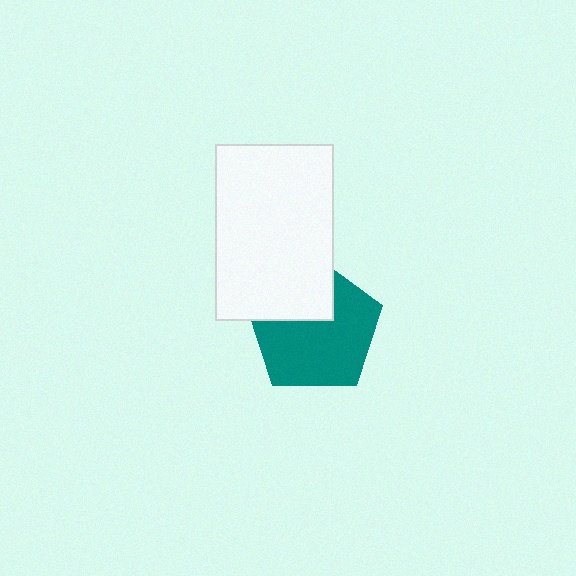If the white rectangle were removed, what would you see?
You would see the complete teal pentagon.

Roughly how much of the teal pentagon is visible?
Most of it is visible (roughly 68%).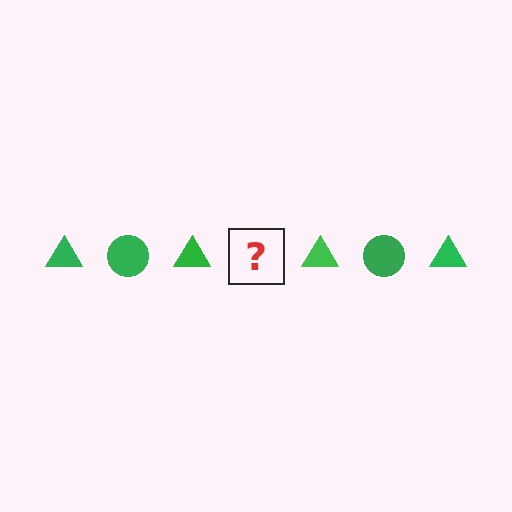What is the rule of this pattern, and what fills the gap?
The rule is that the pattern cycles through triangle, circle shapes in green. The gap should be filled with a green circle.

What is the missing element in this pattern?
The missing element is a green circle.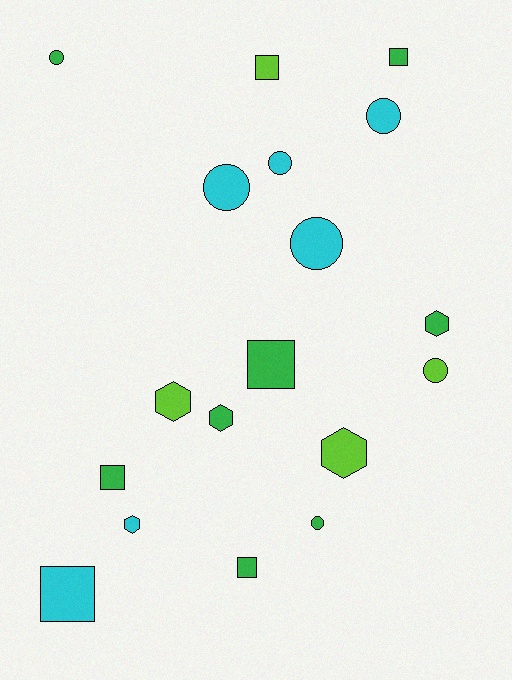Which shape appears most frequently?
Circle, with 7 objects.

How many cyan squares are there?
There is 1 cyan square.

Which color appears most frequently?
Green, with 8 objects.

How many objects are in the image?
There are 18 objects.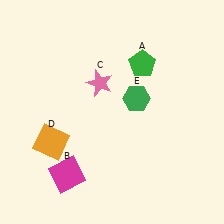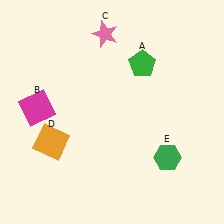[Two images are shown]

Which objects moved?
The objects that moved are: the magenta square (B), the pink star (C), the green hexagon (E).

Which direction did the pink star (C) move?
The pink star (C) moved up.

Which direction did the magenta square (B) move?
The magenta square (B) moved up.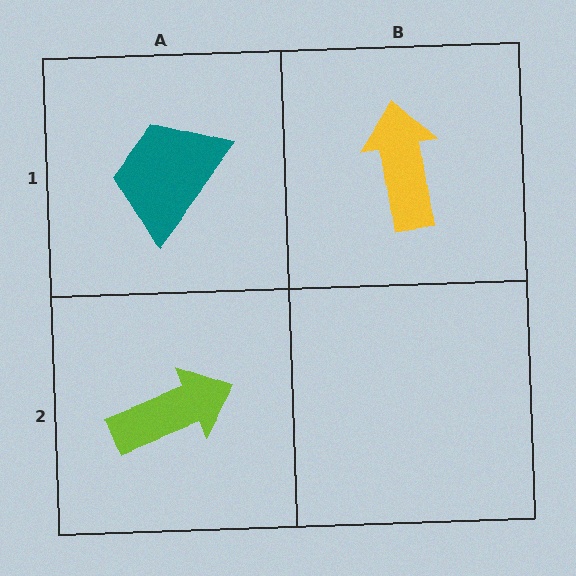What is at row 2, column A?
A lime arrow.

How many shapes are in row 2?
1 shape.